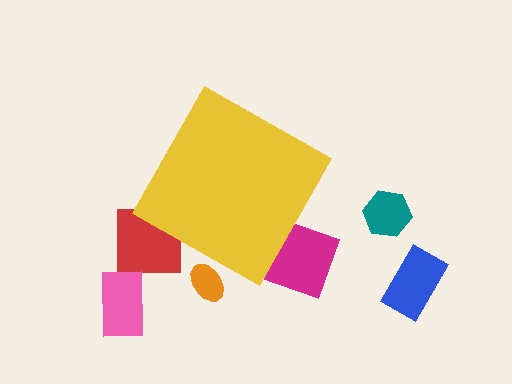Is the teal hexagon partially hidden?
No, the teal hexagon is fully visible.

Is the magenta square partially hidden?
Yes, the magenta square is partially hidden behind the yellow diamond.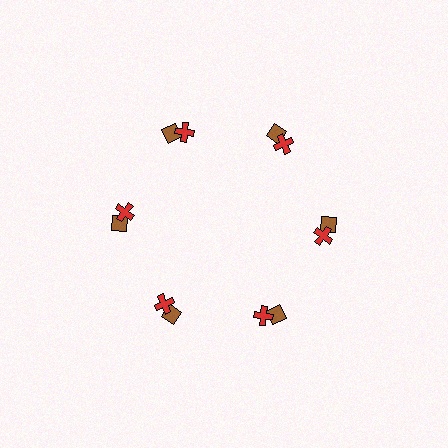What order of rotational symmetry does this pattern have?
This pattern has 6-fold rotational symmetry.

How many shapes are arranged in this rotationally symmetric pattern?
There are 12 shapes, arranged in 6 groups of 2.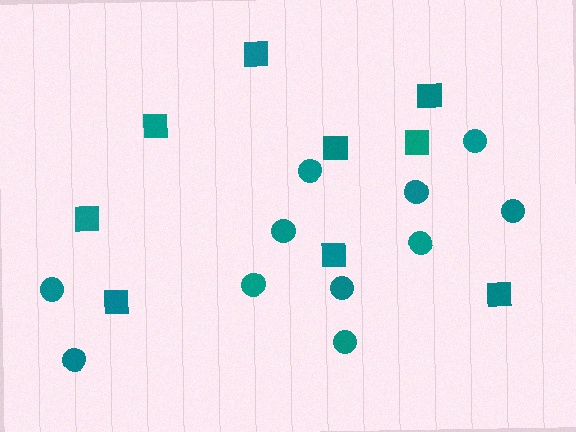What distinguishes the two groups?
There are 2 groups: one group of squares (9) and one group of circles (11).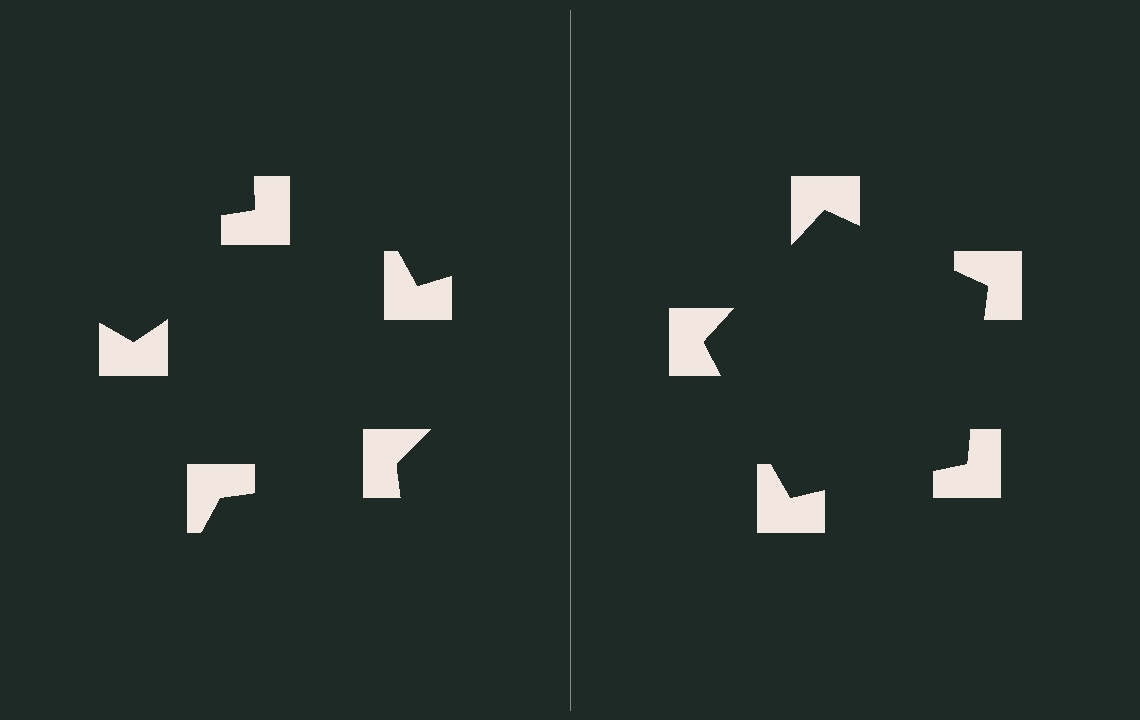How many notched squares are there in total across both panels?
10 — 5 on each side.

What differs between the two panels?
The notched squares are positioned identically on both sides; only the wedge orientations differ. On the right they align to a pentagon; on the left they are misaligned.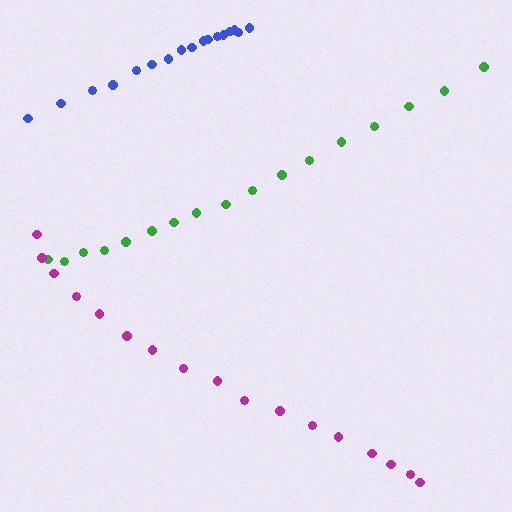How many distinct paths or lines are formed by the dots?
There are 3 distinct paths.